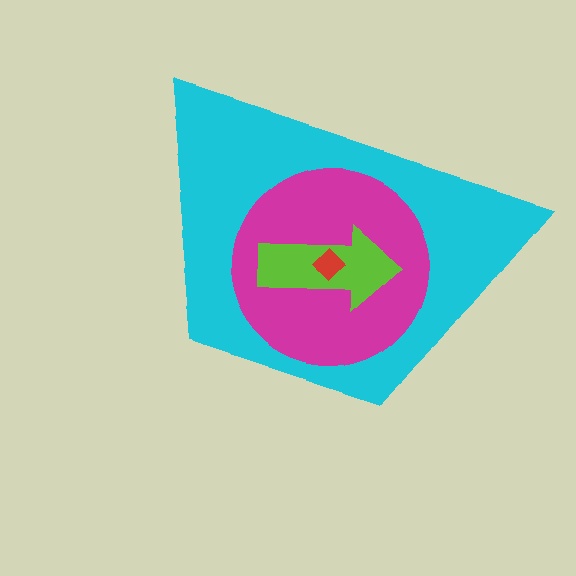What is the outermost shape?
The cyan trapezoid.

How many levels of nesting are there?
4.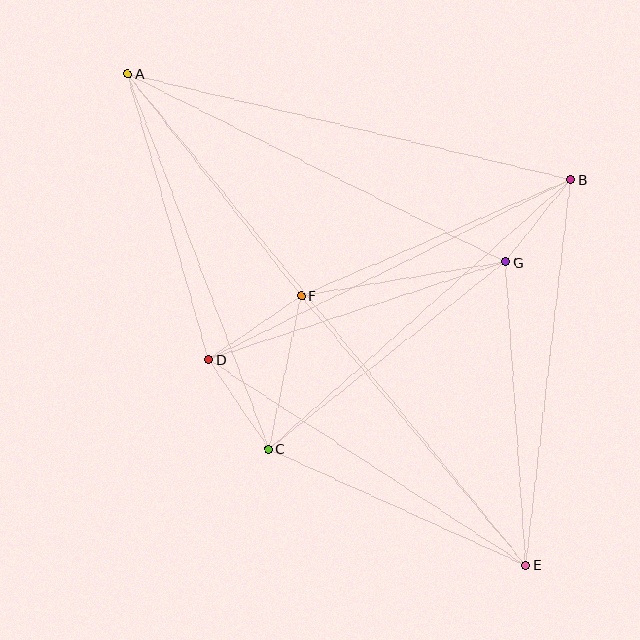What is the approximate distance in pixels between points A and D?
The distance between A and D is approximately 297 pixels.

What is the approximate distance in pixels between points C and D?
The distance between C and D is approximately 108 pixels.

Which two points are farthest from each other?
Points A and E are farthest from each other.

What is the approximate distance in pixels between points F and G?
The distance between F and G is approximately 207 pixels.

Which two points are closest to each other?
Points B and G are closest to each other.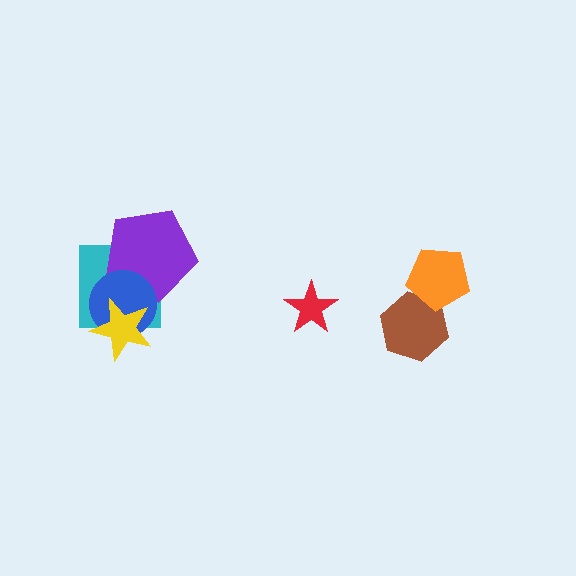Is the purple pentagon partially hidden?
Yes, it is partially covered by another shape.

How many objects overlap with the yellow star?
2 objects overlap with the yellow star.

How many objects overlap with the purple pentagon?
2 objects overlap with the purple pentagon.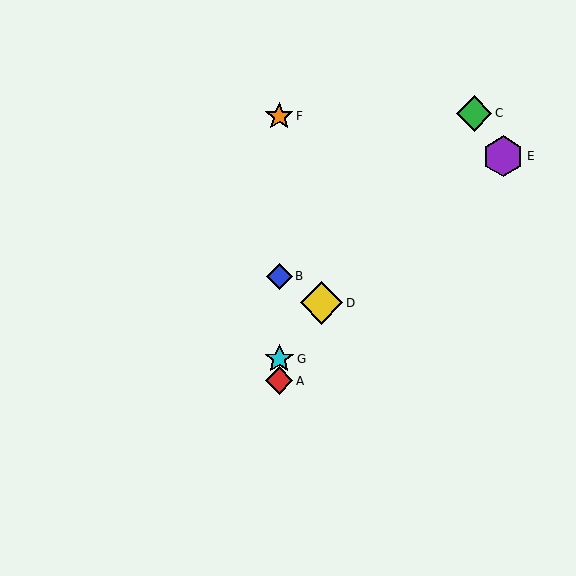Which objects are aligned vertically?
Objects A, B, F, G are aligned vertically.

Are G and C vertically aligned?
No, G is at x≈279 and C is at x≈474.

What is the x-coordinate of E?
Object E is at x≈503.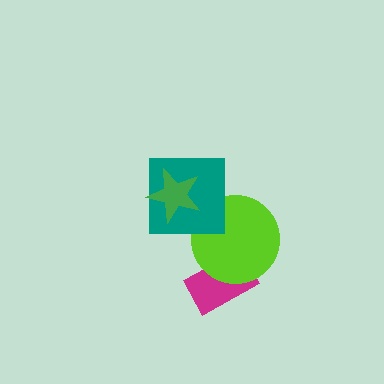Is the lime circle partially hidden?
Yes, it is partially covered by another shape.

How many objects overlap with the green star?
1 object overlaps with the green star.